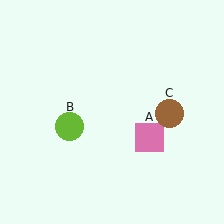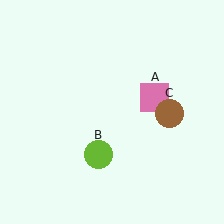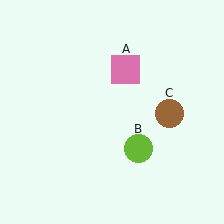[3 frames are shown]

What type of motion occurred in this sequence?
The pink square (object A), lime circle (object B) rotated counterclockwise around the center of the scene.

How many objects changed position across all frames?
2 objects changed position: pink square (object A), lime circle (object B).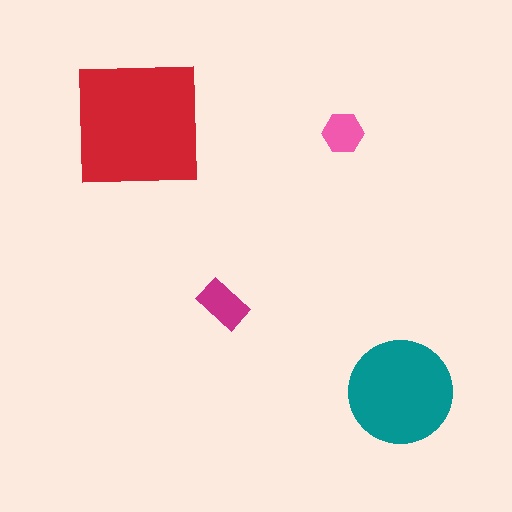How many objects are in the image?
There are 4 objects in the image.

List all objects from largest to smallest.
The red square, the teal circle, the magenta rectangle, the pink hexagon.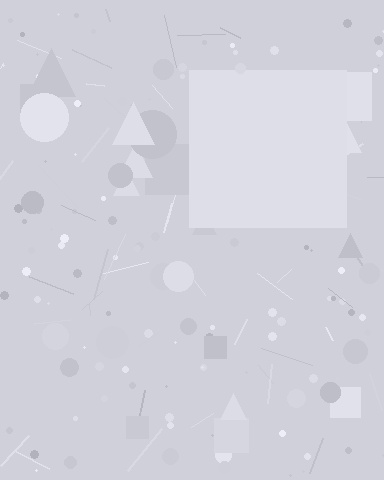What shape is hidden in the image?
A square is hidden in the image.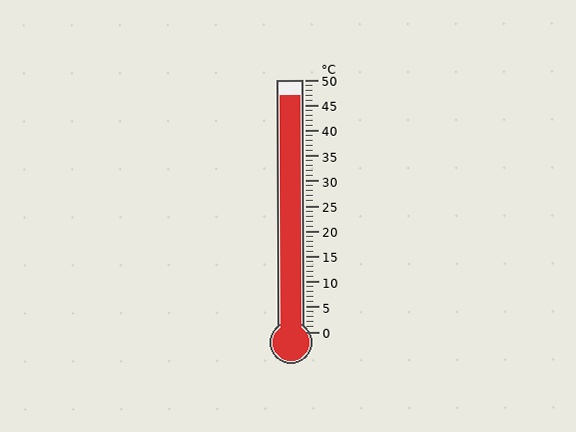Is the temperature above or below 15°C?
The temperature is above 15°C.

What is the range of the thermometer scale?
The thermometer scale ranges from 0°C to 50°C.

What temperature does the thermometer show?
The thermometer shows approximately 47°C.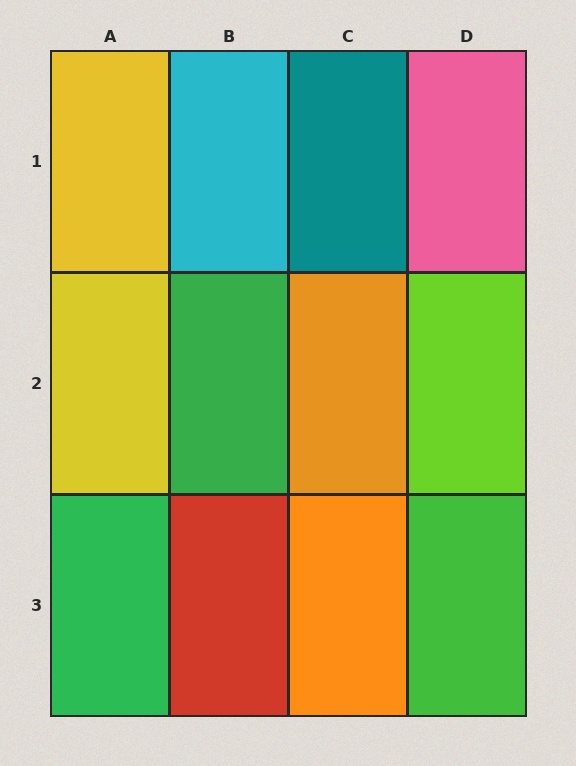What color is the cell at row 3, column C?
Orange.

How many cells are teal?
1 cell is teal.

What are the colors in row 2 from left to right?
Yellow, green, orange, lime.